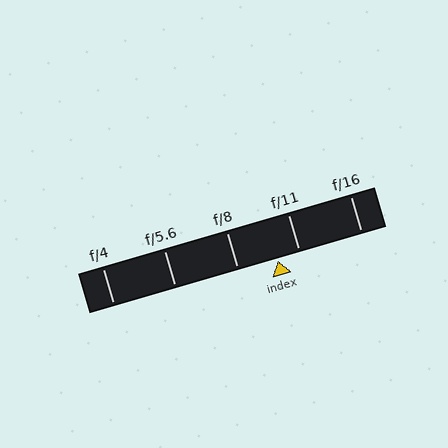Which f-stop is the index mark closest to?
The index mark is closest to f/11.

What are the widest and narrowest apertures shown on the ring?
The widest aperture shown is f/4 and the narrowest is f/16.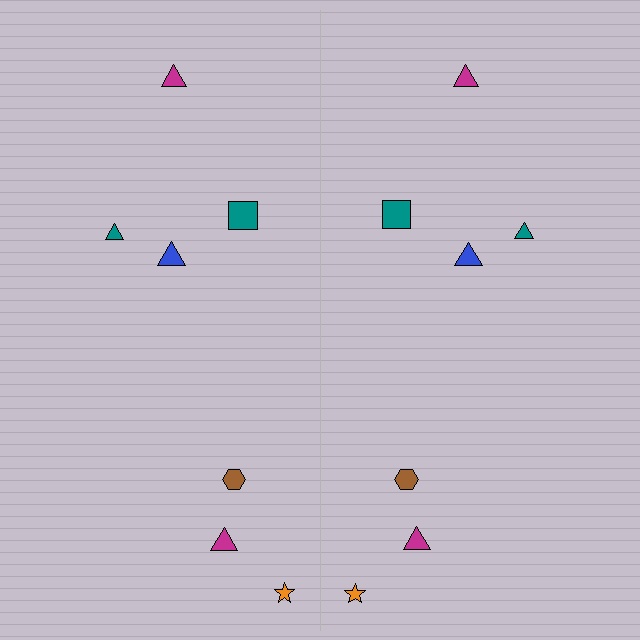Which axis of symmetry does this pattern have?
The pattern has a vertical axis of symmetry running through the center of the image.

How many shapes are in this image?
There are 14 shapes in this image.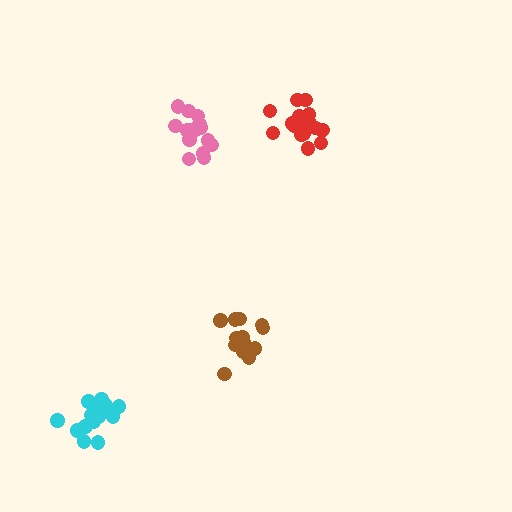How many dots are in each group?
Group 1: 14 dots, Group 2: 20 dots, Group 3: 15 dots, Group 4: 18 dots (67 total).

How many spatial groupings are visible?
There are 4 spatial groupings.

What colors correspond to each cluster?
The clusters are colored: brown, red, pink, cyan.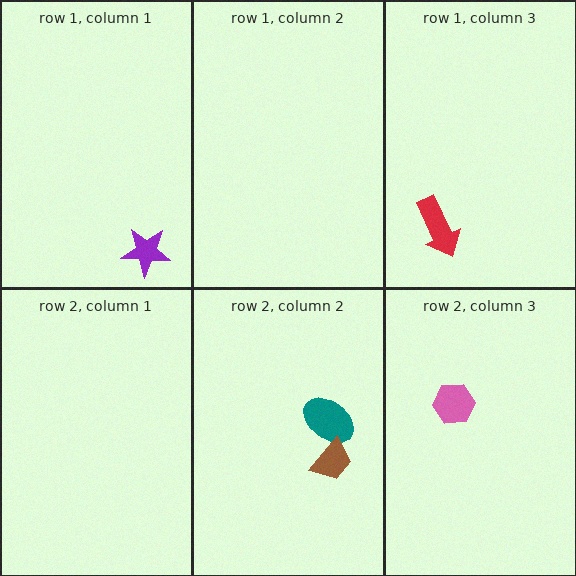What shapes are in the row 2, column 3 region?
The pink hexagon.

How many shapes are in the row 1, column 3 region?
1.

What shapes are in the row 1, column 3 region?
The red arrow.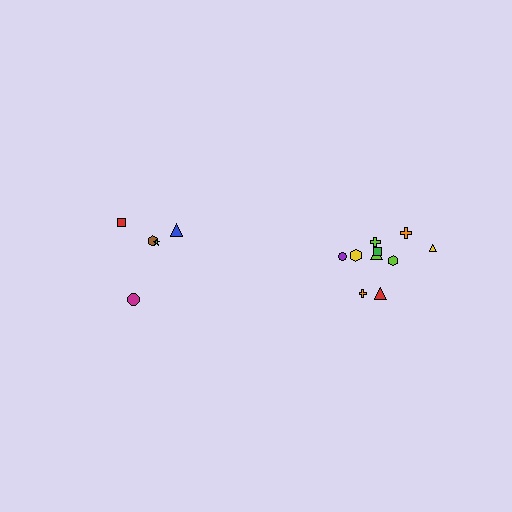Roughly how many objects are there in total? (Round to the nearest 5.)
Roughly 15 objects in total.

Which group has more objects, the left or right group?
The right group.